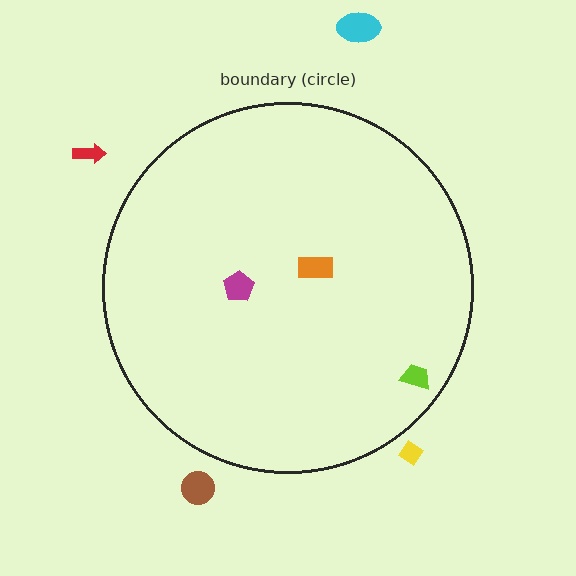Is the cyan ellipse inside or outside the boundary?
Outside.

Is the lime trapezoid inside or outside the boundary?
Inside.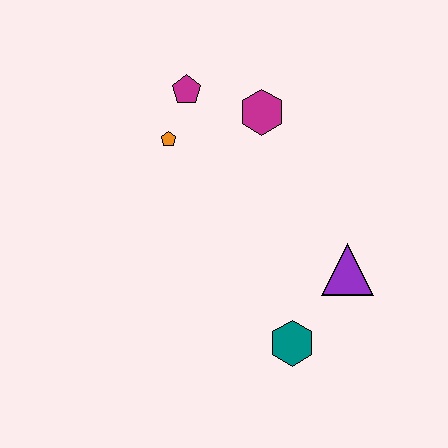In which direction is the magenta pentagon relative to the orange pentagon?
The magenta pentagon is above the orange pentagon.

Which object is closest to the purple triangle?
The teal hexagon is closest to the purple triangle.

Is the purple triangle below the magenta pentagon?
Yes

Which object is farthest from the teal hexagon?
The magenta pentagon is farthest from the teal hexagon.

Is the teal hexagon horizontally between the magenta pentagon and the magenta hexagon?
No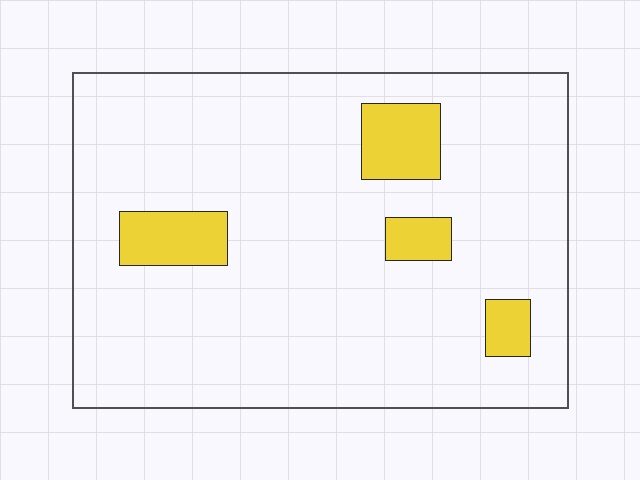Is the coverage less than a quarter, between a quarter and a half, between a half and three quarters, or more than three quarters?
Less than a quarter.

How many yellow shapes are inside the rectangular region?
4.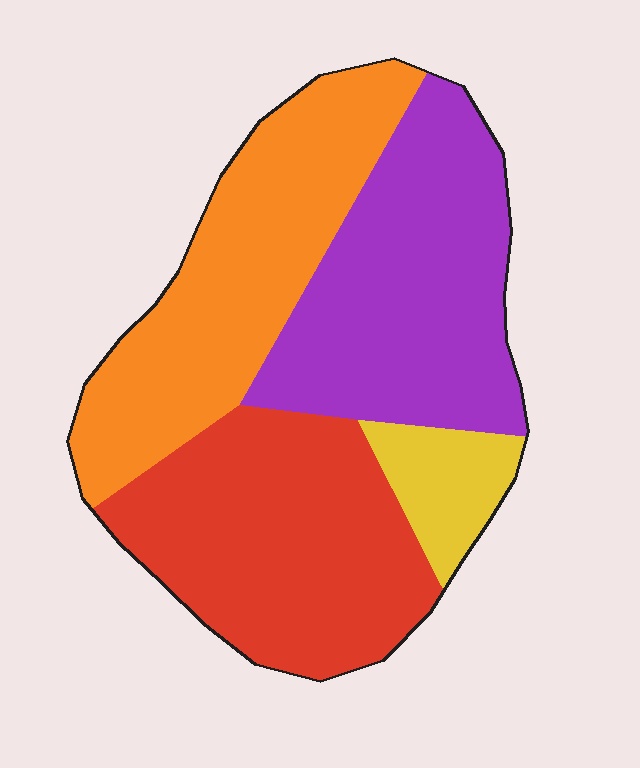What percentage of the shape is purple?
Purple takes up between a sixth and a third of the shape.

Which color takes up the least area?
Yellow, at roughly 10%.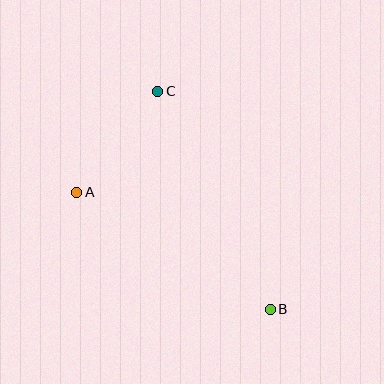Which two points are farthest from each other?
Points B and C are farthest from each other.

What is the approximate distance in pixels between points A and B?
The distance between A and B is approximately 226 pixels.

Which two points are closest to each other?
Points A and C are closest to each other.